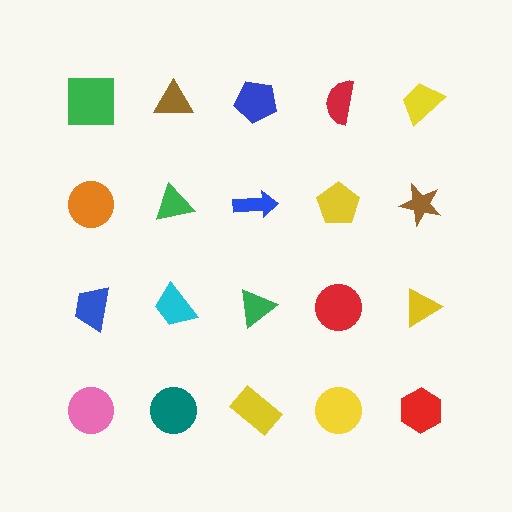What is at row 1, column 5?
A yellow trapezoid.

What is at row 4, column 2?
A teal circle.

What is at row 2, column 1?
An orange circle.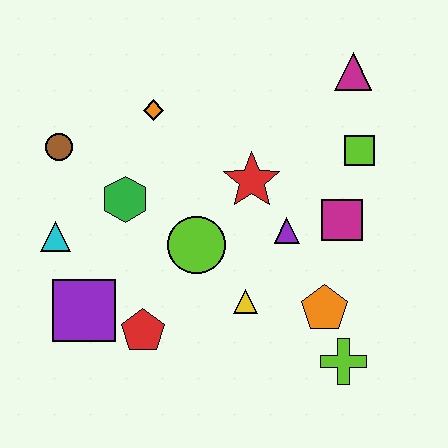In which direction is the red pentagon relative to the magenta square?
The red pentagon is to the left of the magenta square.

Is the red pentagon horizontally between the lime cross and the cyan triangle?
Yes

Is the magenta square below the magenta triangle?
Yes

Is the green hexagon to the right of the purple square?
Yes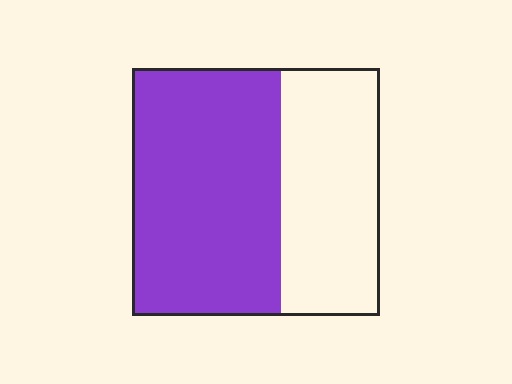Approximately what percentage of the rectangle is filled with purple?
Approximately 60%.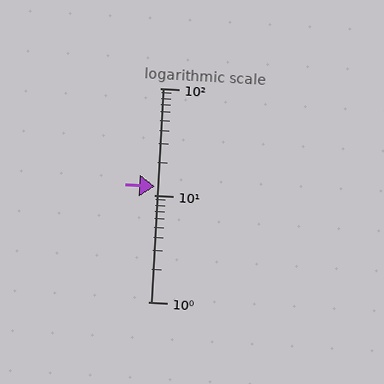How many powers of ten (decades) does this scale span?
The scale spans 2 decades, from 1 to 100.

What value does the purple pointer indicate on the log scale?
The pointer indicates approximately 12.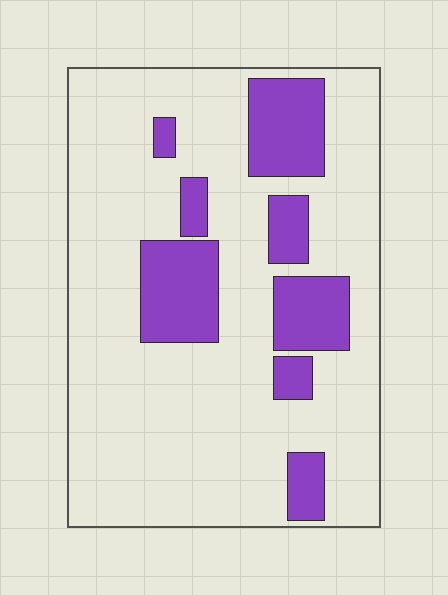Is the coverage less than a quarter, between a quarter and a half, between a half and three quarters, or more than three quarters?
Less than a quarter.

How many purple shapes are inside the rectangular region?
8.